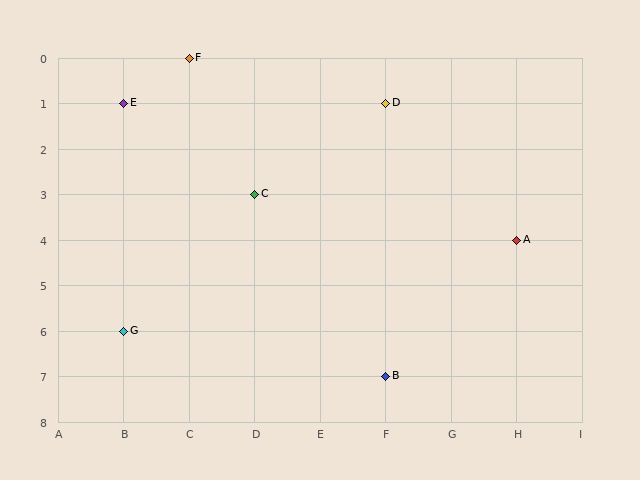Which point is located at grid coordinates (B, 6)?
Point G is at (B, 6).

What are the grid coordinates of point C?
Point C is at grid coordinates (D, 3).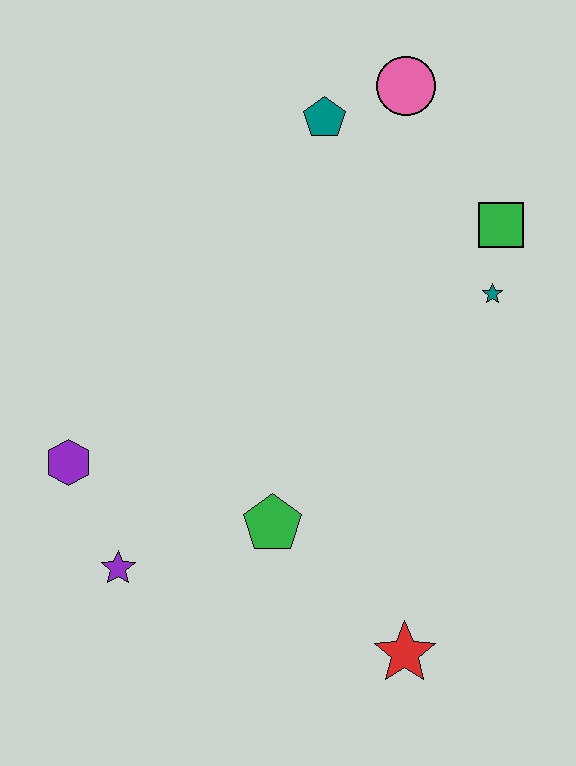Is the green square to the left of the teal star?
No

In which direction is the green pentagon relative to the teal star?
The green pentagon is below the teal star.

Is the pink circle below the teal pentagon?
No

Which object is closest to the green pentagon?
The purple star is closest to the green pentagon.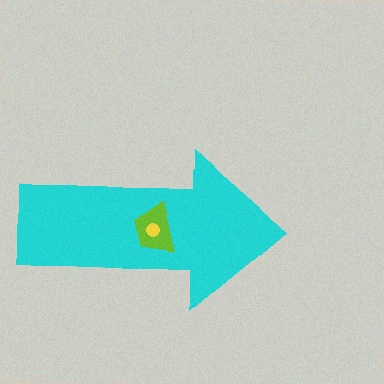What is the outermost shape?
The cyan arrow.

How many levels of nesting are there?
3.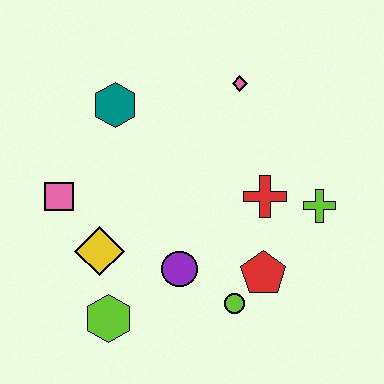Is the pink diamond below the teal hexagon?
No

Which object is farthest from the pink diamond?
The lime hexagon is farthest from the pink diamond.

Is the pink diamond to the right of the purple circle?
Yes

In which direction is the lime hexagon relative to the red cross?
The lime hexagon is to the left of the red cross.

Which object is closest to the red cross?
The lime cross is closest to the red cross.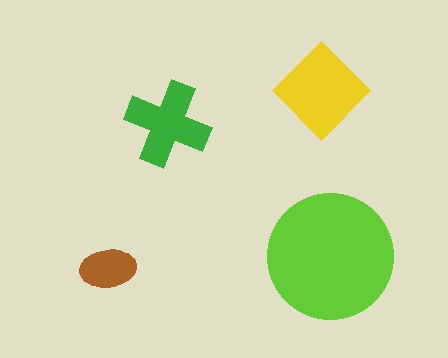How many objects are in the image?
There are 4 objects in the image.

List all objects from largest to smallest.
The lime circle, the yellow diamond, the green cross, the brown ellipse.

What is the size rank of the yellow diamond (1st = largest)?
2nd.